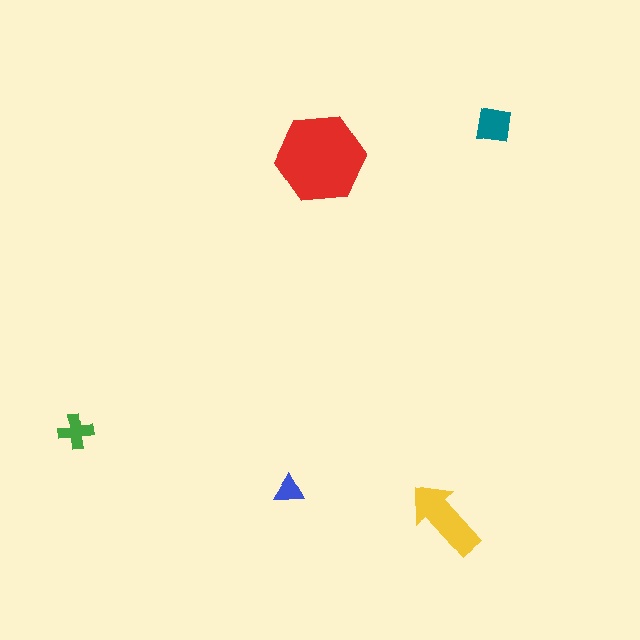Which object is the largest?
The red hexagon.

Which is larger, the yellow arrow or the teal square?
The yellow arrow.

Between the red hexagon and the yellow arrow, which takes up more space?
The red hexagon.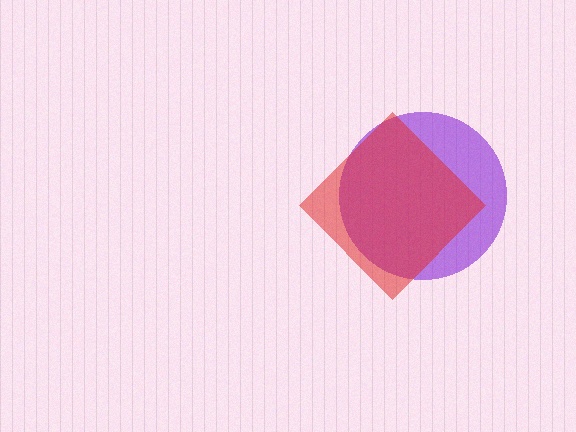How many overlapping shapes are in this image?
There are 2 overlapping shapes in the image.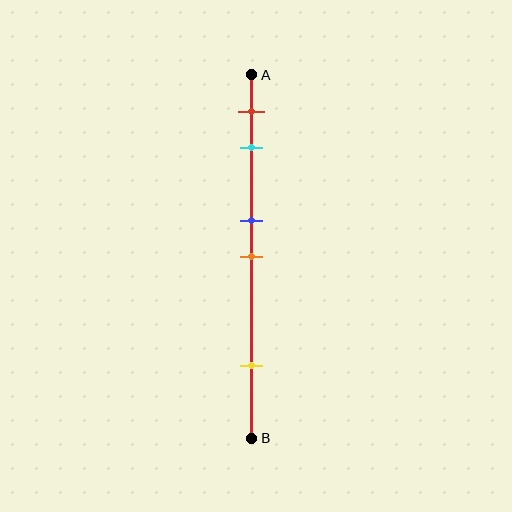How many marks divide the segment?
There are 5 marks dividing the segment.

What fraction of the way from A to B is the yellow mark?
The yellow mark is approximately 80% (0.8) of the way from A to B.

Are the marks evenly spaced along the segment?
No, the marks are not evenly spaced.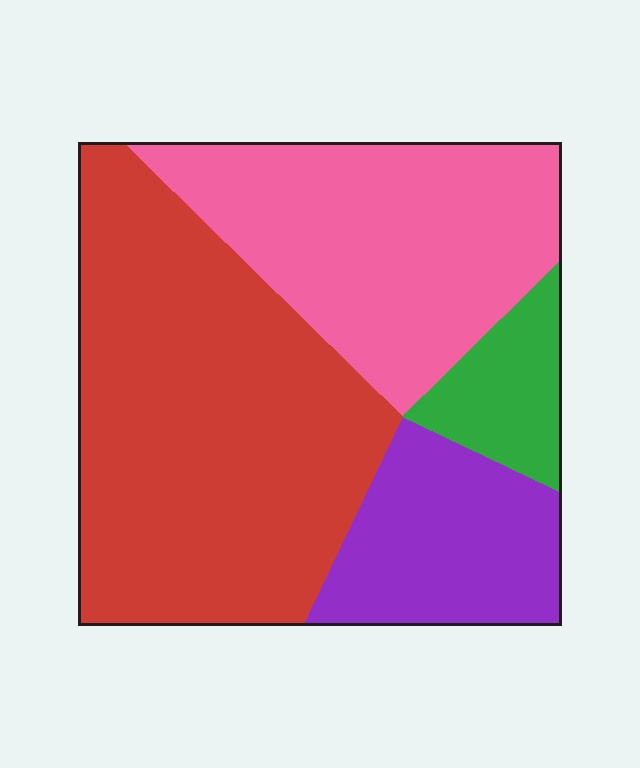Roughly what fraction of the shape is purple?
Purple covers roughly 15% of the shape.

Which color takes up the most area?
Red, at roughly 45%.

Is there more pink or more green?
Pink.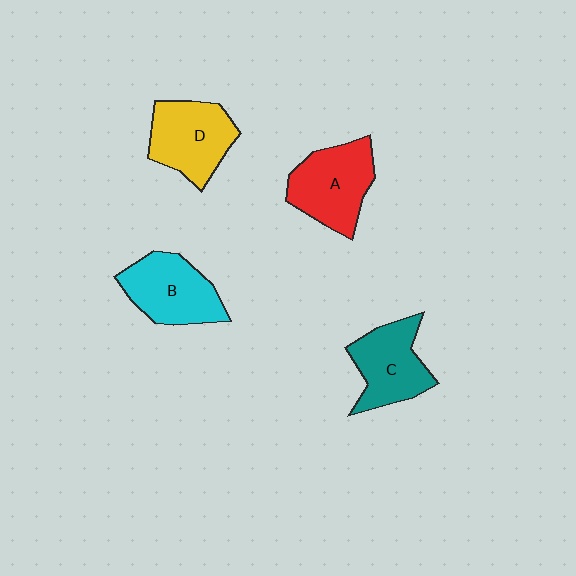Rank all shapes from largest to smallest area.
From largest to smallest: A (red), D (yellow), B (cyan), C (teal).